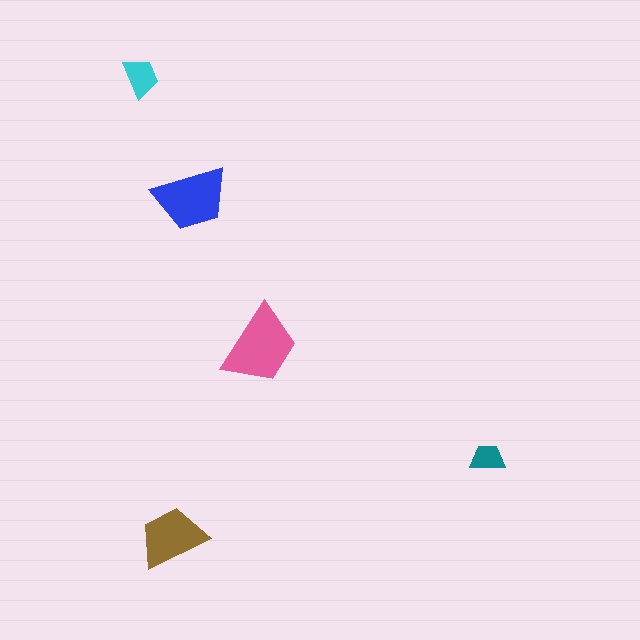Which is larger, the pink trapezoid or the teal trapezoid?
The pink one.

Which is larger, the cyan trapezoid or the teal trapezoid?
The cyan one.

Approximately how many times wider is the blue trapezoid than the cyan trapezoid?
About 2 times wider.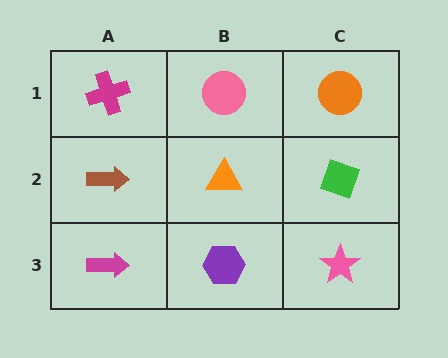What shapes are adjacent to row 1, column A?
A brown arrow (row 2, column A), a pink circle (row 1, column B).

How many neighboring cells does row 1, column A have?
2.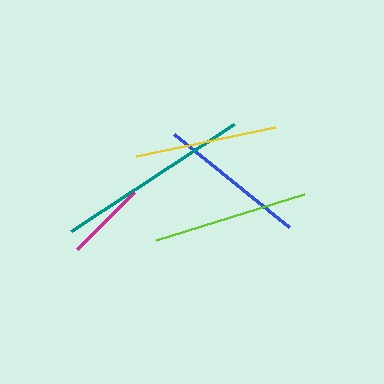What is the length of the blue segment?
The blue segment is approximately 149 pixels long.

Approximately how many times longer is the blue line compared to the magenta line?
The blue line is approximately 1.9 times the length of the magenta line.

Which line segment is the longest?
The teal line is the longest at approximately 195 pixels.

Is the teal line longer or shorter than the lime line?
The teal line is longer than the lime line.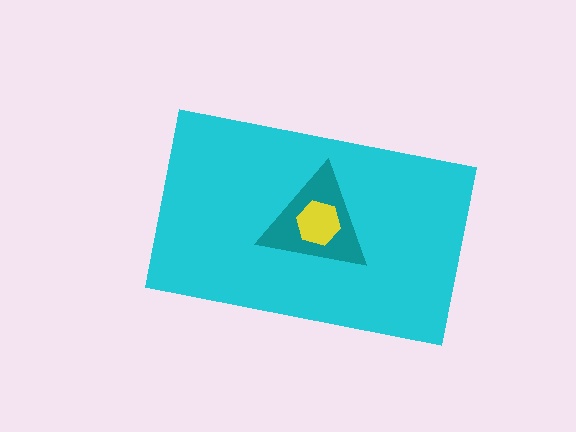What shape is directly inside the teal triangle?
The yellow hexagon.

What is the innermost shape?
The yellow hexagon.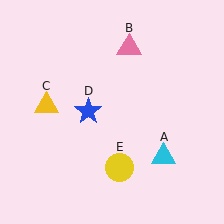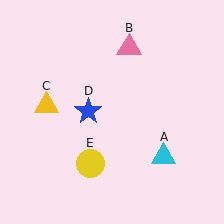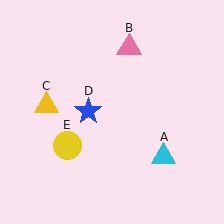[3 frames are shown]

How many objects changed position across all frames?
1 object changed position: yellow circle (object E).